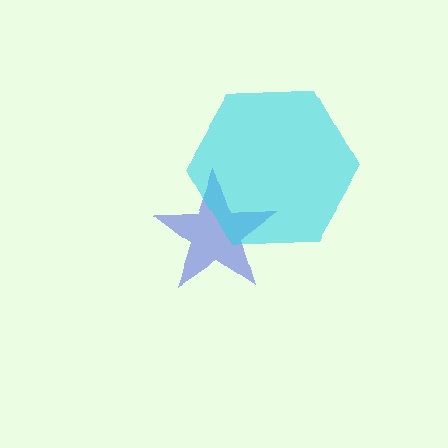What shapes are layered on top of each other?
The layered shapes are: a blue star, a cyan hexagon.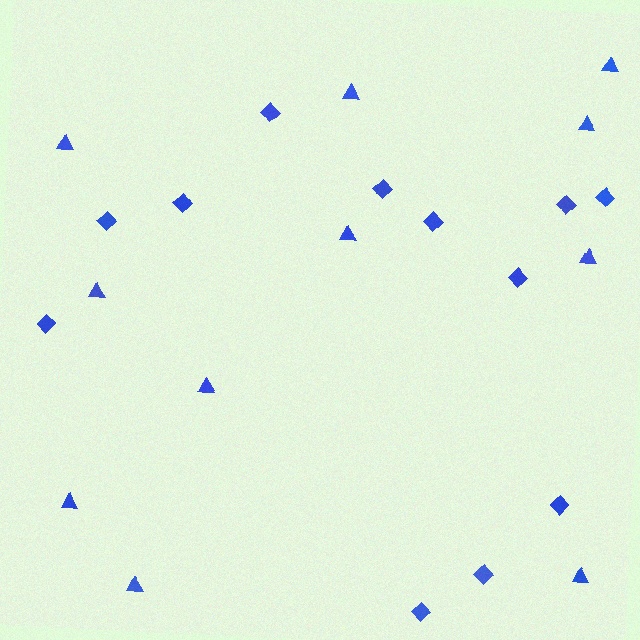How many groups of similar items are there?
There are 2 groups: one group of diamonds (12) and one group of triangles (11).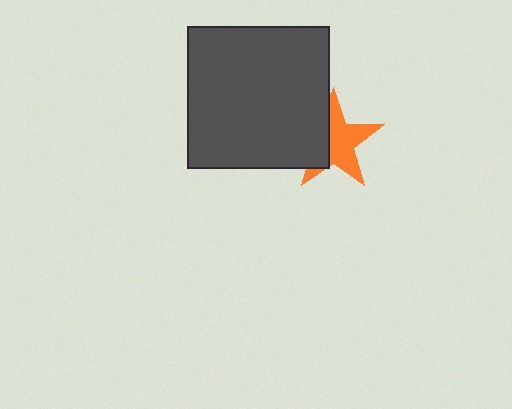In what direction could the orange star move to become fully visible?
The orange star could move right. That would shift it out from behind the dark gray square entirely.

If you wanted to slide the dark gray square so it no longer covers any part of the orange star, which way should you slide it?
Slide it left — that is the most direct way to separate the two shapes.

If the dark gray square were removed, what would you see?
You would see the complete orange star.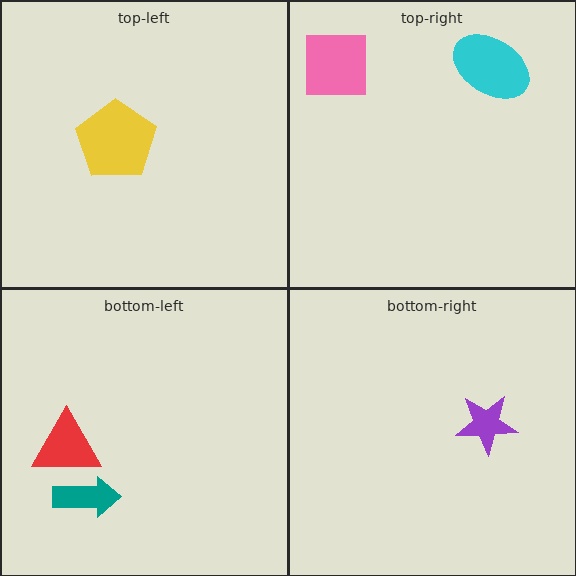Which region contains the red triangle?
The bottom-left region.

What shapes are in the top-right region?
The cyan ellipse, the pink square.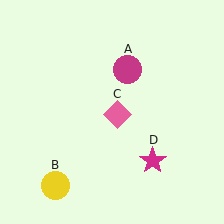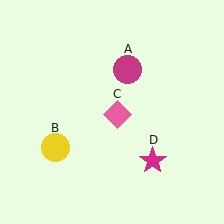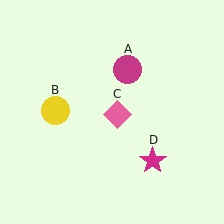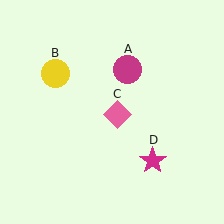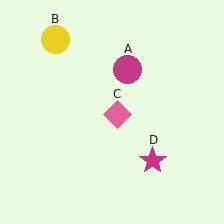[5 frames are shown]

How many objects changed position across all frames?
1 object changed position: yellow circle (object B).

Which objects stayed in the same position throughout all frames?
Magenta circle (object A) and pink diamond (object C) and magenta star (object D) remained stationary.